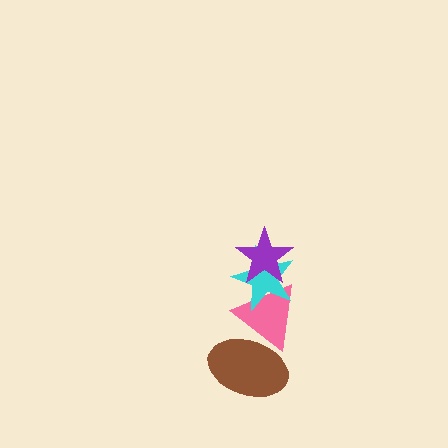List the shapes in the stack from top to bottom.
From top to bottom: the purple star, the cyan star, the pink triangle, the brown ellipse.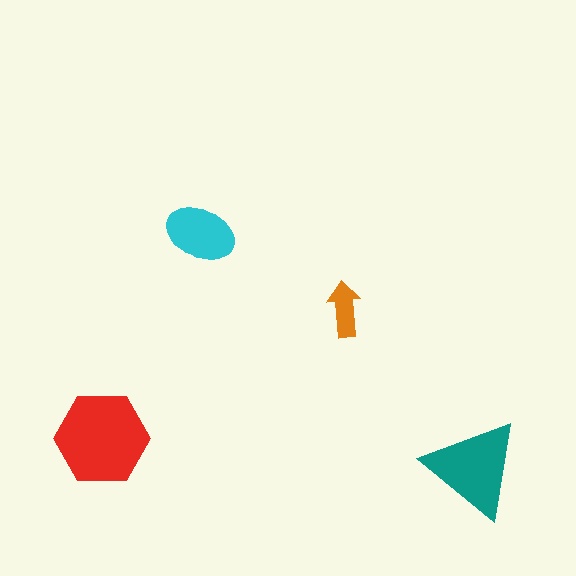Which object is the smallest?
The orange arrow.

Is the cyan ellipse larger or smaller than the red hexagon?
Smaller.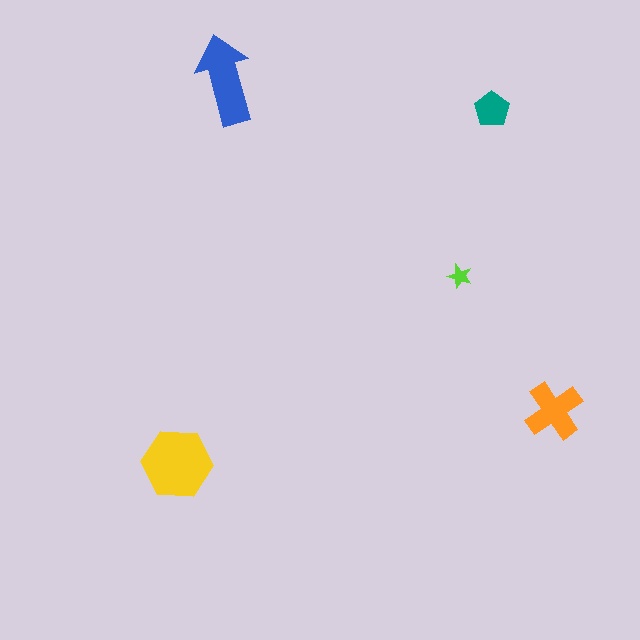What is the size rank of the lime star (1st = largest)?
5th.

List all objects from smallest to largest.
The lime star, the teal pentagon, the orange cross, the blue arrow, the yellow hexagon.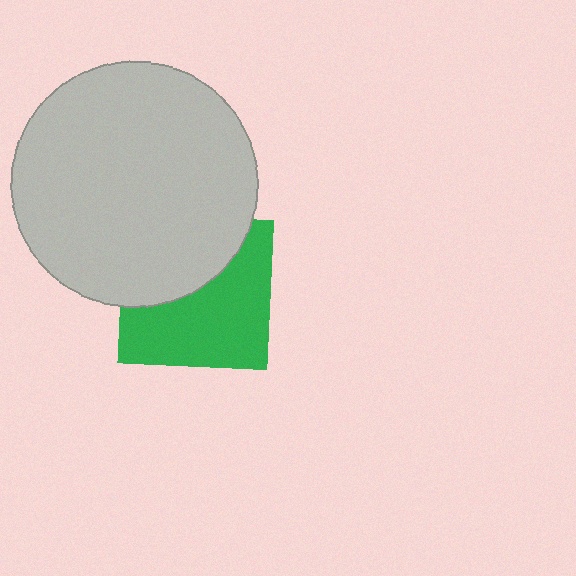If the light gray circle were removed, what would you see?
You would see the complete green square.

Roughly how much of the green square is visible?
About half of it is visible (roughly 59%).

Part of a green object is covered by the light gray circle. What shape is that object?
It is a square.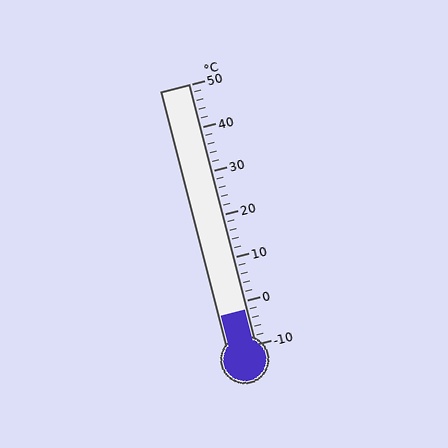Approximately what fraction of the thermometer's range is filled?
The thermometer is filled to approximately 15% of its range.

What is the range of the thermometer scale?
The thermometer scale ranges from -10°C to 50°C.